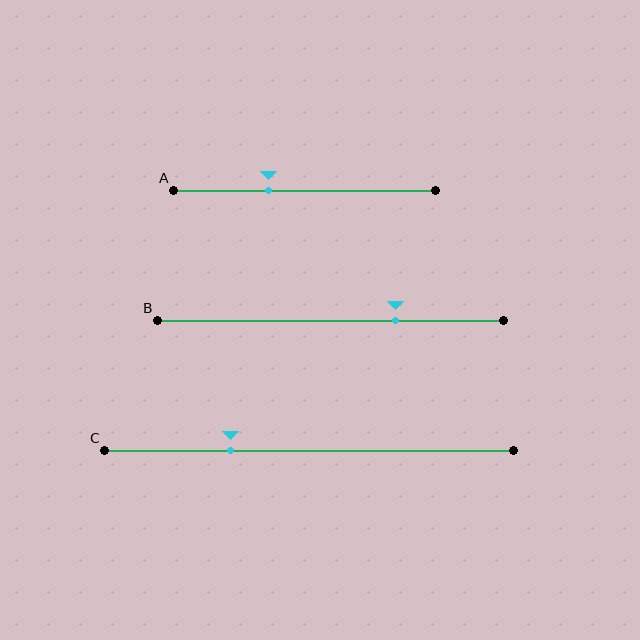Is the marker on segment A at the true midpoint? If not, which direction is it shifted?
No, the marker on segment A is shifted to the left by about 14% of the segment length.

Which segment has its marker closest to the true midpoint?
Segment A has its marker closest to the true midpoint.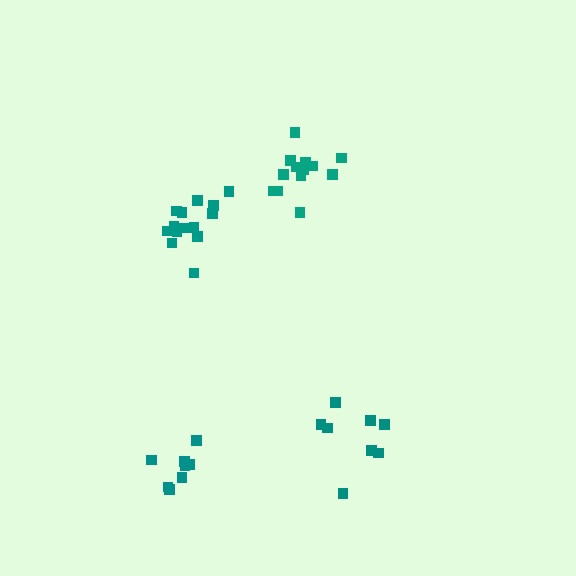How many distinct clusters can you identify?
There are 4 distinct clusters.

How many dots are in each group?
Group 1: 13 dots, Group 2: 14 dots, Group 3: 8 dots, Group 4: 8 dots (43 total).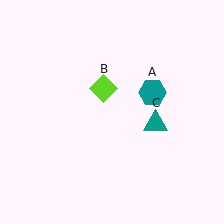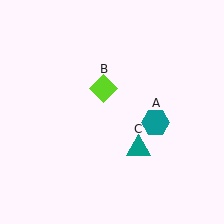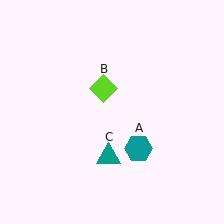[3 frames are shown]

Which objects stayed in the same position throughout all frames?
Lime diamond (object B) remained stationary.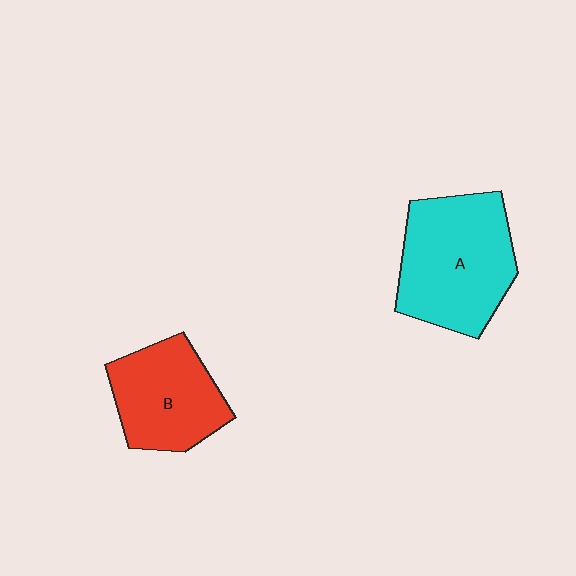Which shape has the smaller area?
Shape B (red).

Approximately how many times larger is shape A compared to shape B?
Approximately 1.3 times.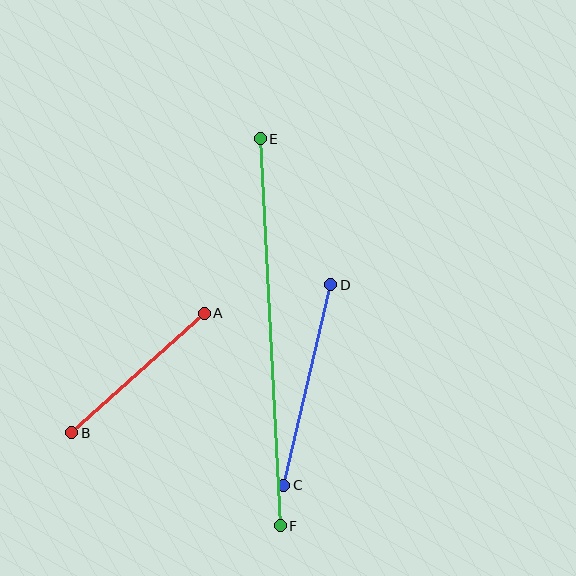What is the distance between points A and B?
The distance is approximately 178 pixels.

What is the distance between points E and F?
The distance is approximately 388 pixels.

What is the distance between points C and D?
The distance is approximately 206 pixels.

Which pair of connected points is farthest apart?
Points E and F are farthest apart.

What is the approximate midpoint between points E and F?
The midpoint is at approximately (270, 332) pixels.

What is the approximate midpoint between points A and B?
The midpoint is at approximately (138, 373) pixels.